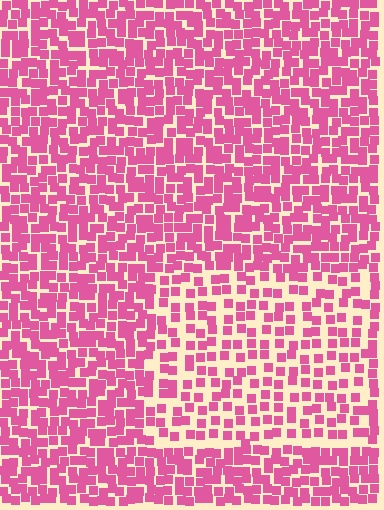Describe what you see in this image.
The image contains small pink elements arranged at two different densities. A rectangle-shaped region is visible where the elements are less densely packed than the surrounding area.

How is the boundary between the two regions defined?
The boundary is defined by a change in element density (approximately 1.8x ratio). All elements are the same color, size, and shape.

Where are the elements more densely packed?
The elements are more densely packed outside the rectangle boundary.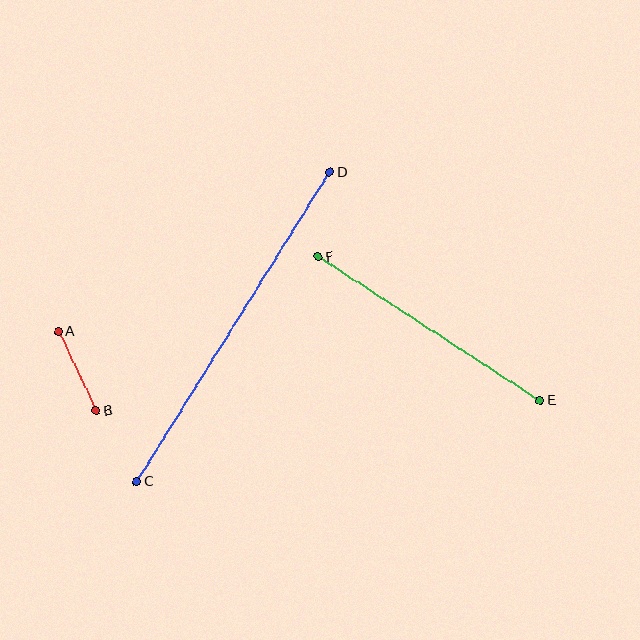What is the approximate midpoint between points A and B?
The midpoint is at approximately (77, 371) pixels.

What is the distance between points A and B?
The distance is approximately 87 pixels.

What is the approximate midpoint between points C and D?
The midpoint is at approximately (233, 327) pixels.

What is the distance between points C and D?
The distance is approximately 365 pixels.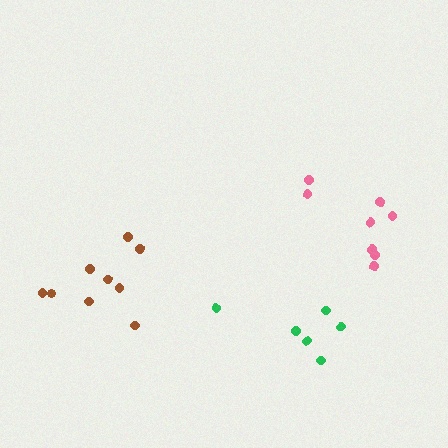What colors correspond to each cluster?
The clusters are colored: green, brown, pink.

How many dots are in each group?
Group 1: 6 dots, Group 2: 9 dots, Group 3: 8 dots (23 total).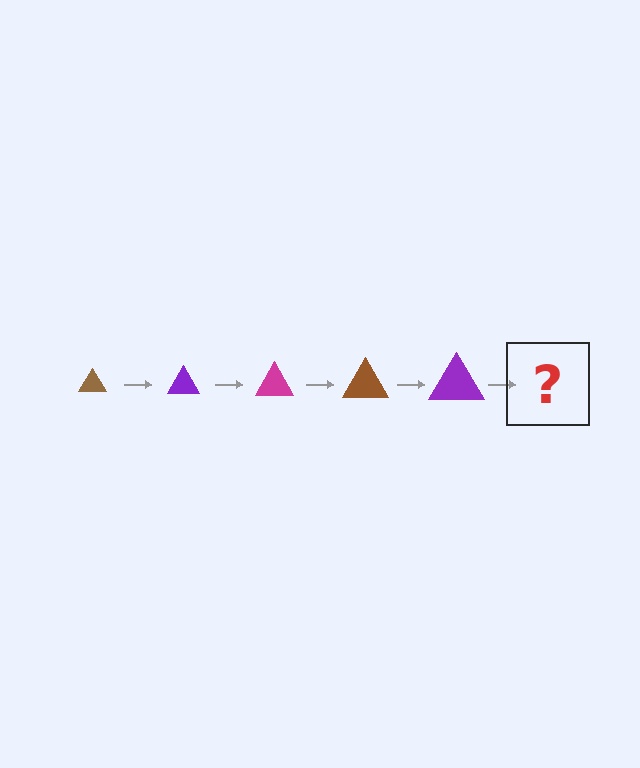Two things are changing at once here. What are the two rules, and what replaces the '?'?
The two rules are that the triangle grows larger each step and the color cycles through brown, purple, and magenta. The '?' should be a magenta triangle, larger than the previous one.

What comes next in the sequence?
The next element should be a magenta triangle, larger than the previous one.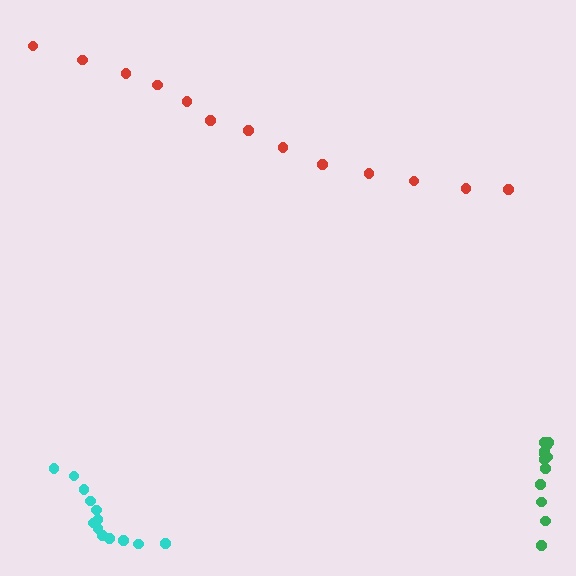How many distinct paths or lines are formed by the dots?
There are 3 distinct paths.